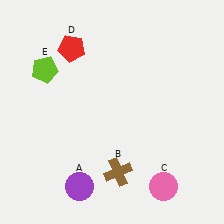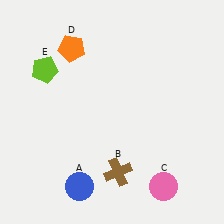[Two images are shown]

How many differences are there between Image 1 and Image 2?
There are 2 differences between the two images.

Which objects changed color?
A changed from purple to blue. D changed from red to orange.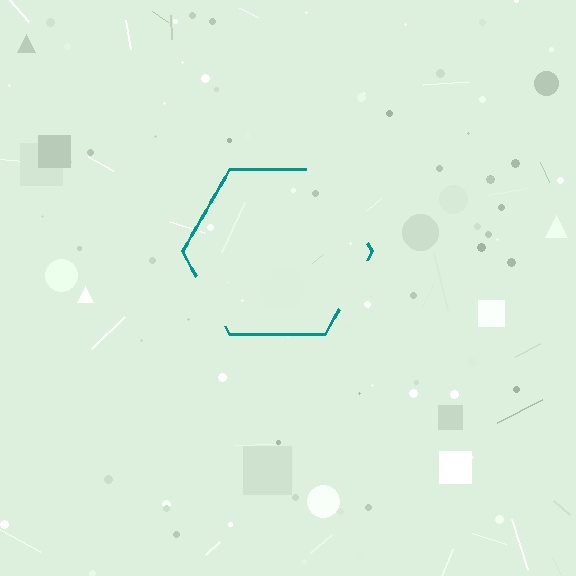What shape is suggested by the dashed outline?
The dashed outline suggests a hexagon.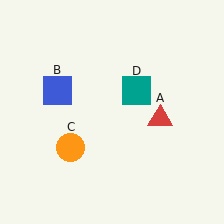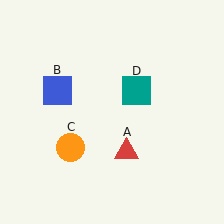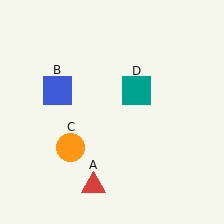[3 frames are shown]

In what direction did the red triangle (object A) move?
The red triangle (object A) moved down and to the left.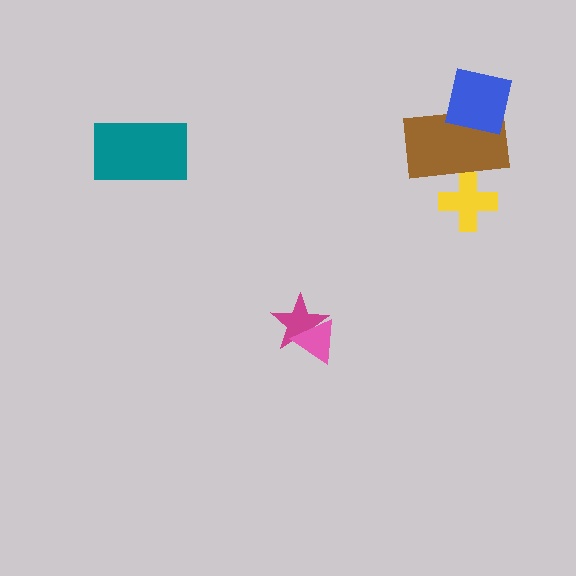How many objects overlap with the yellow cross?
1 object overlaps with the yellow cross.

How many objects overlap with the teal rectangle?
0 objects overlap with the teal rectangle.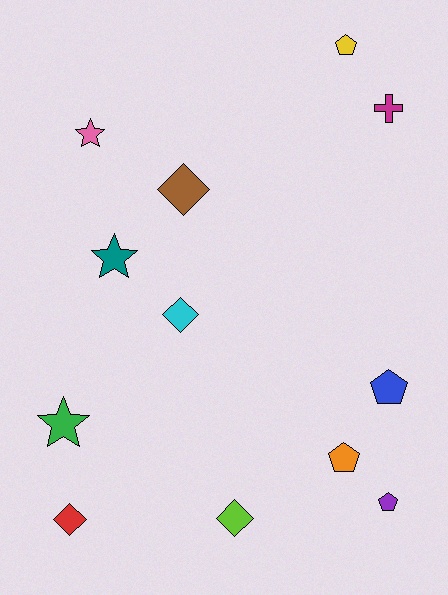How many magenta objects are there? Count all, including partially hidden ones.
There is 1 magenta object.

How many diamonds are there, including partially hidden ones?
There are 4 diamonds.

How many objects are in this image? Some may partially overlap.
There are 12 objects.